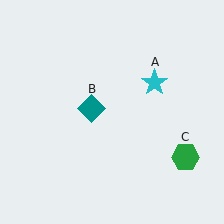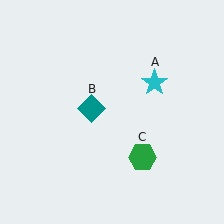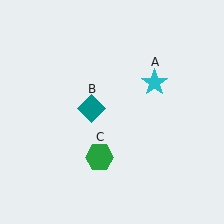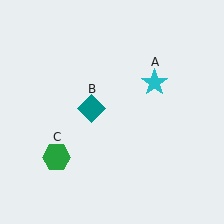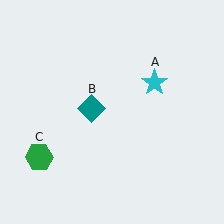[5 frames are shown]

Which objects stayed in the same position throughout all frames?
Cyan star (object A) and teal diamond (object B) remained stationary.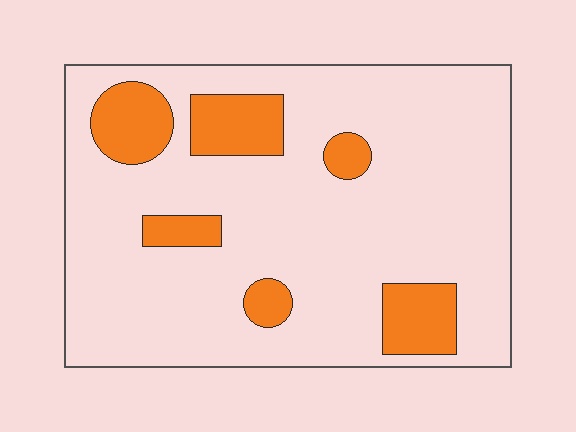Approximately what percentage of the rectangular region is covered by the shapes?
Approximately 15%.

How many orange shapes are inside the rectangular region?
6.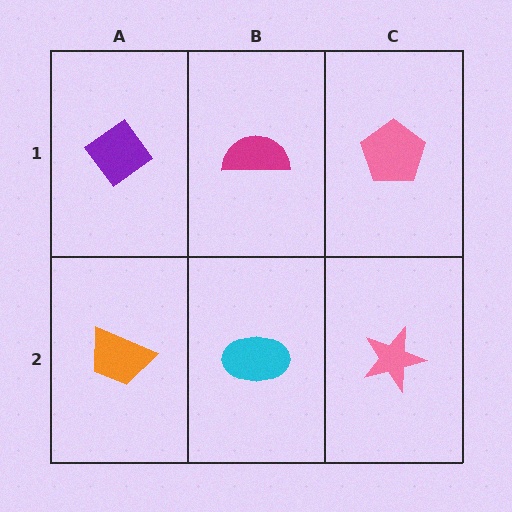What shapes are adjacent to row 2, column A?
A purple diamond (row 1, column A), a cyan ellipse (row 2, column B).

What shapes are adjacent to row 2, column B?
A magenta semicircle (row 1, column B), an orange trapezoid (row 2, column A), a pink star (row 2, column C).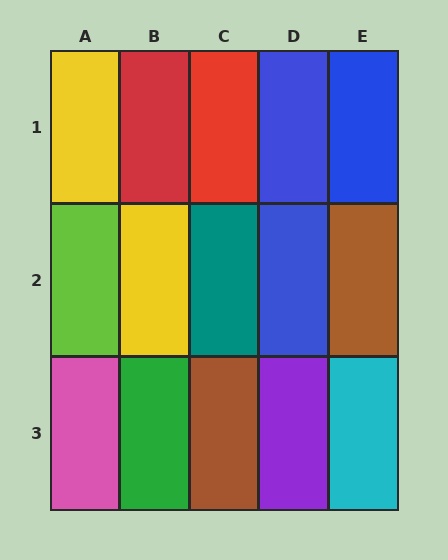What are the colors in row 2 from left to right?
Lime, yellow, teal, blue, brown.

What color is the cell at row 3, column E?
Cyan.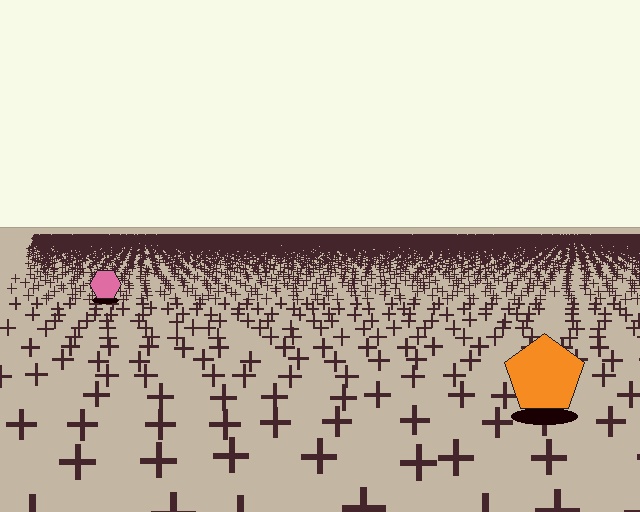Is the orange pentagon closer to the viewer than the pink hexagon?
Yes. The orange pentagon is closer — you can tell from the texture gradient: the ground texture is coarser near it.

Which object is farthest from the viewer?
The pink hexagon is farthest from the viewer. It appears smaller and the ground texture around it is denser.